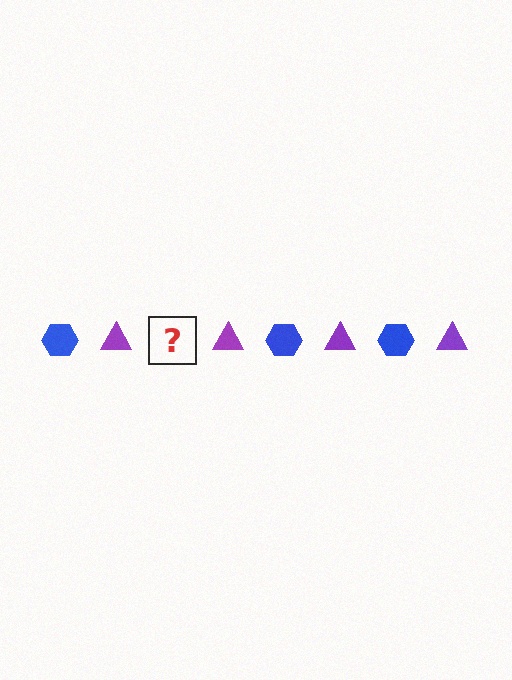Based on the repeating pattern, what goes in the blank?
The blank should be a blue hexagon.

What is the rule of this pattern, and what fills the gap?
The rule is that the pattern alternates between blue hexagon and purple triangle. The gap should be filled with a blue hexagon.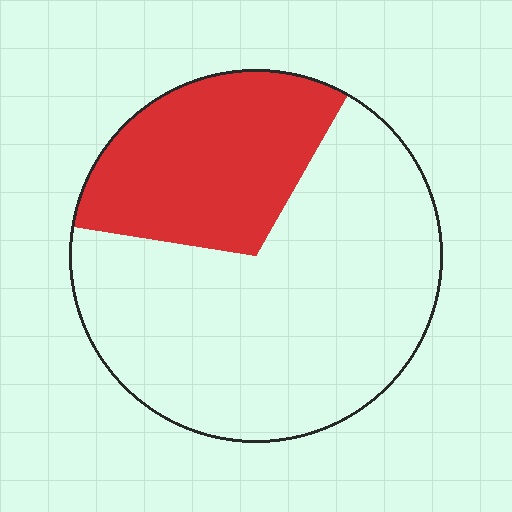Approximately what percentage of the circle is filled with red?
Approximately 30%.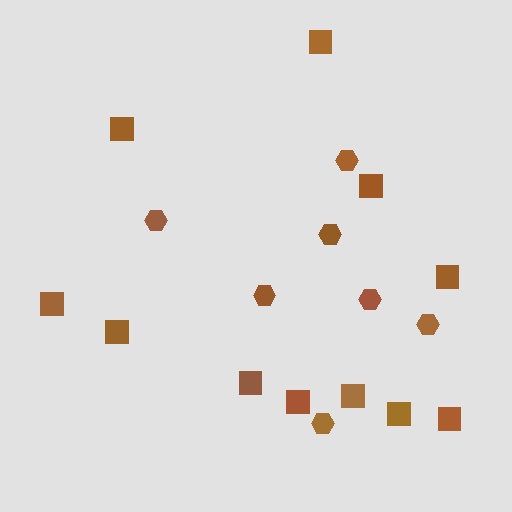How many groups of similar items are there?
There are 2 groups: one group of hexagons (7) and one group of squares (11).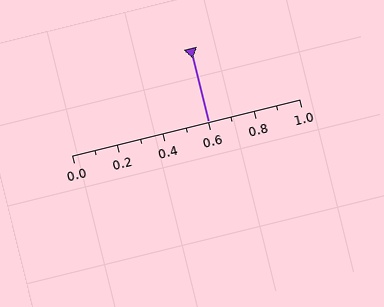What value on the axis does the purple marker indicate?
The marker indicates approximately 0.6.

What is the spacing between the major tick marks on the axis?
The major ticks are spaced 0.2 apart.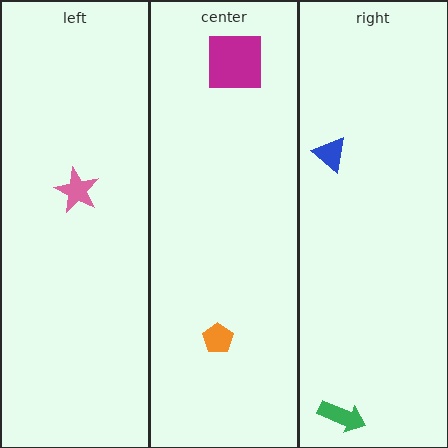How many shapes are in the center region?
2.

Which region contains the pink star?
The left region.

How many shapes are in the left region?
1.